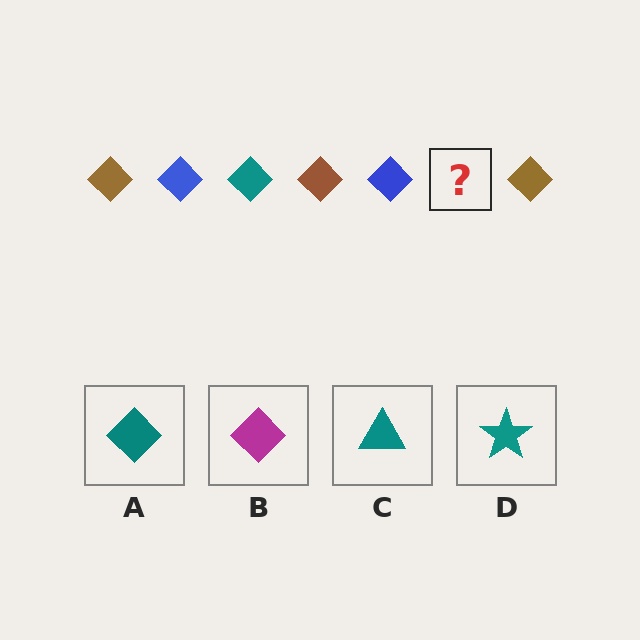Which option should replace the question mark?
Option A.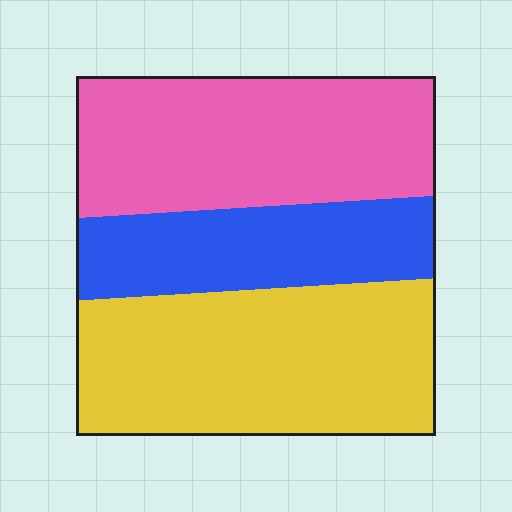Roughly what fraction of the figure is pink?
Pink takes up between a quarter and a half of the figure.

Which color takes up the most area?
Yellow, at roughly 40%.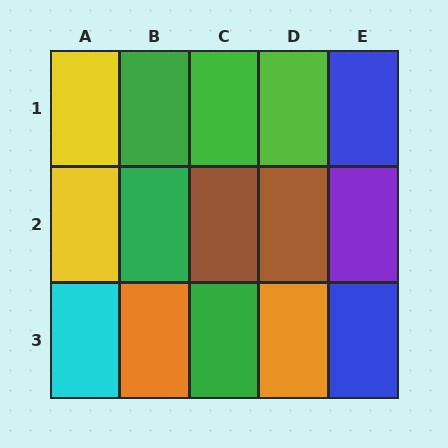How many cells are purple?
1 cell is purple.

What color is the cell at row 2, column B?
Green.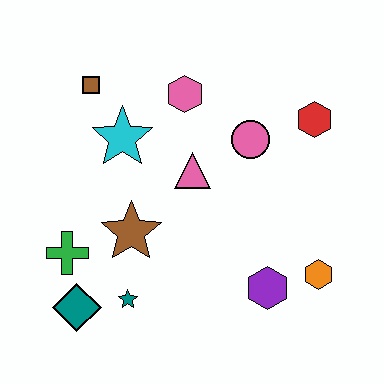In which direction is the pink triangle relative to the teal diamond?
The pink triangle is above the teal diamond.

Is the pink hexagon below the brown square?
Yes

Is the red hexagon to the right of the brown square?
Yes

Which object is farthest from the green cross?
The red hexagon is farthest from the green cross.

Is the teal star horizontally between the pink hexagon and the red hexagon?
No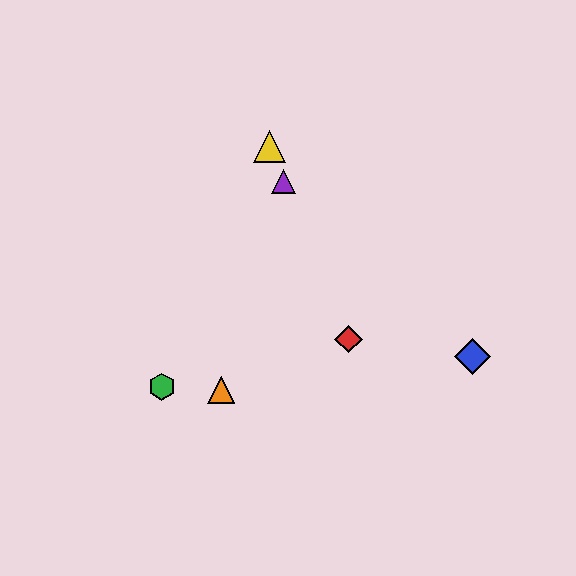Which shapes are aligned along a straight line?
The red diamond, the yellow triangle, the purple triangle are aligned along a straight line.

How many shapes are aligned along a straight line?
3 shapes (the red diamond, the yellow triangle, the purple triangle) are aligned along a straight line.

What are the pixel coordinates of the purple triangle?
The purple triangle is at (284, 182).